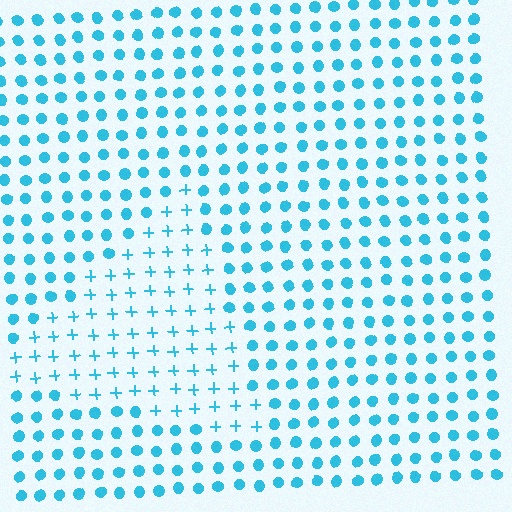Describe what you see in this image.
The image is filled with small cyan elements arranged in a uniform grid. A triangle-shaped region contains plus signs, while the surrounding area contains circles. The boundary is defined purely by the change in element shape.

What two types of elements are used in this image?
The image uses plus signs inside the triangle region and circles outside it.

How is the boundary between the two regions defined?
The boundary is defined by a change in element shape: plus signs inside vs. circles outside. All elements share the same color and spacing.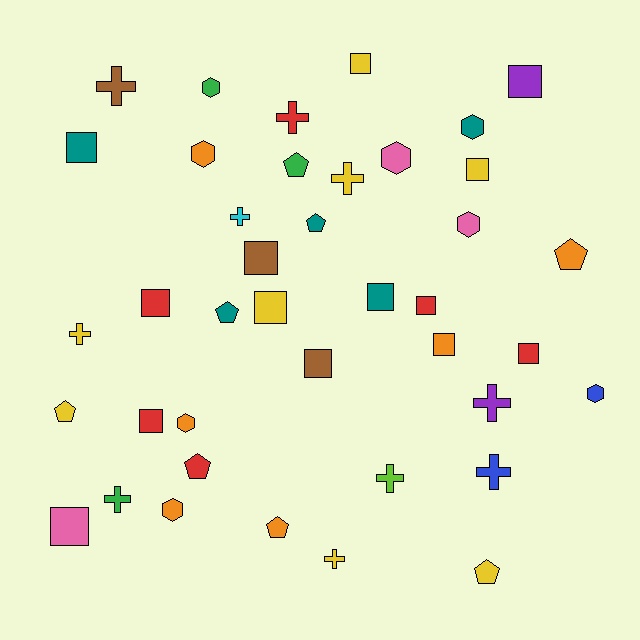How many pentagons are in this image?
There are 8 pentagons.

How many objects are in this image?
There are 40 objects.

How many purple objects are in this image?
There are 2 purple objects.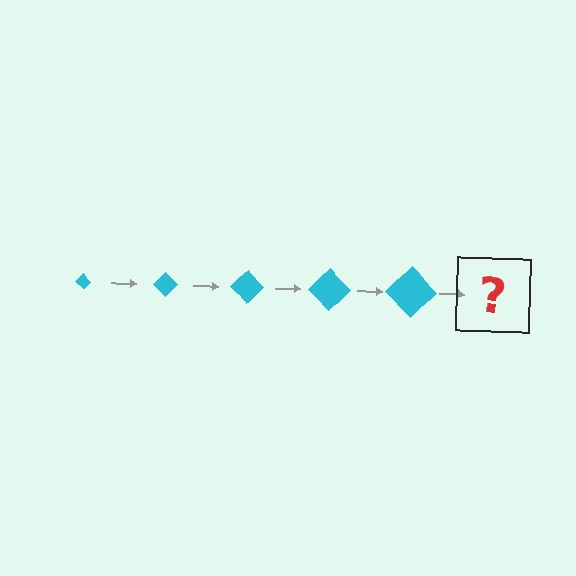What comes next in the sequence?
The next element should be a cyan diamond, larger than the previous one.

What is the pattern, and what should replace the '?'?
The pattern is that the diamond gets progressively larger each step. The '?' should be a cyan diamond, larger than the previous one.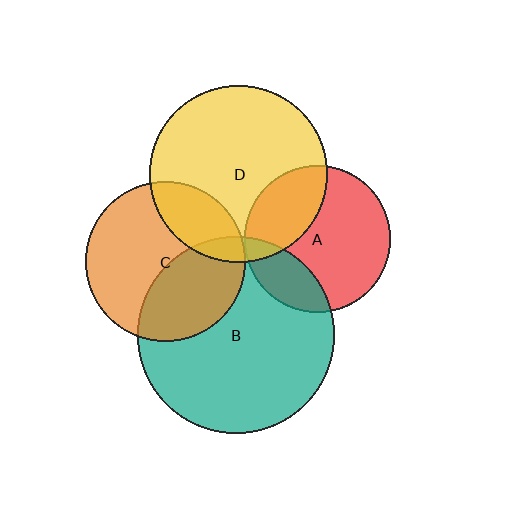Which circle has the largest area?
Circle B (teal).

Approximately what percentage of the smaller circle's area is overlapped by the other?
Approximately 20%.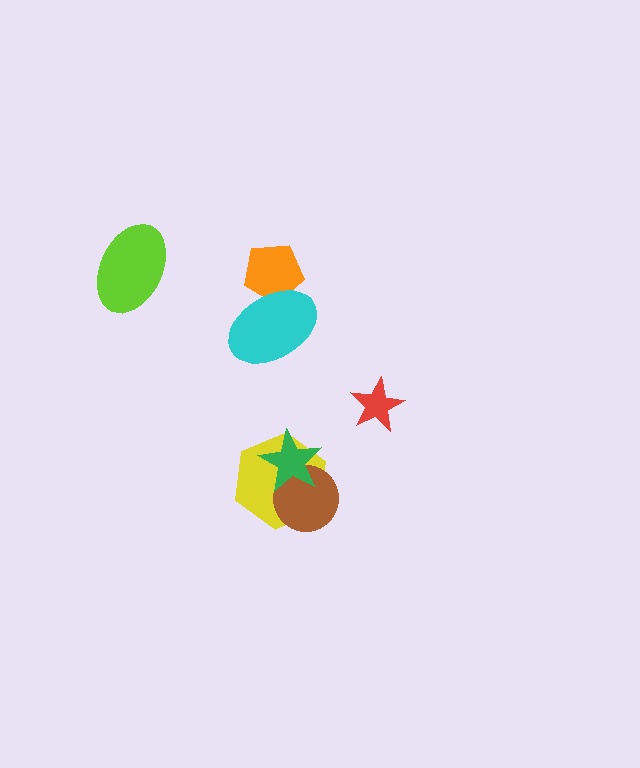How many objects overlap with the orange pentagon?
1 object overlaps with the orange pentagon.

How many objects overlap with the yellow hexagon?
2 objects overlap with the yellow hexagon.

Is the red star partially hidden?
No, no other shape covers it.